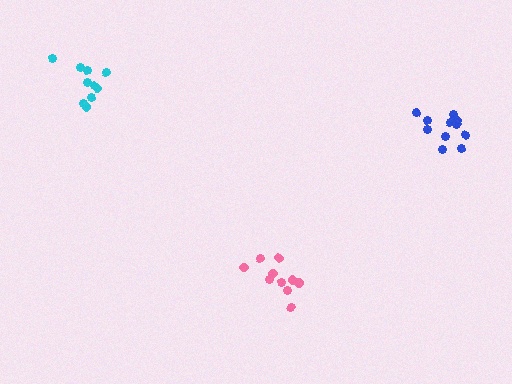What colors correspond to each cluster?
The clusters are colored: cyan, pink, blue.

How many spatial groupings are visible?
There are 3 spatial groupings.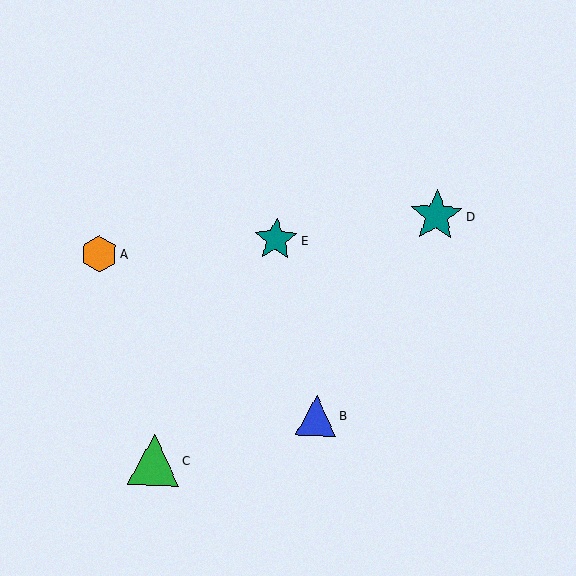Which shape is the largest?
The teal star (labeled D) is the largest.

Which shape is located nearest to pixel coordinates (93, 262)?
The orange hexagon (labeled A) at (99, 254) is nearest to that location.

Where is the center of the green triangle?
The center of the green triangle is at (154, 460).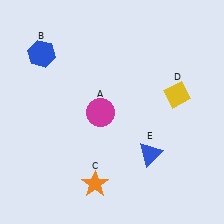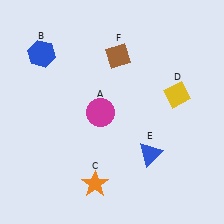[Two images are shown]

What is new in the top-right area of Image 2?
A brown diamond (F) was added in the top-right area of Image 2.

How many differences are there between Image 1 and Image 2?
There is 1 difference between the two images.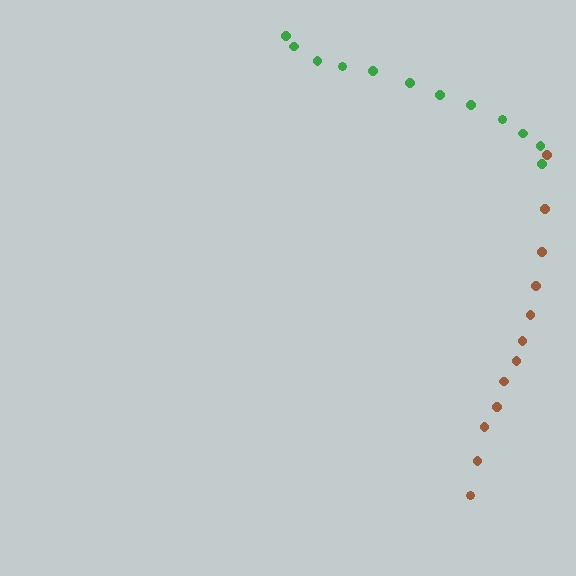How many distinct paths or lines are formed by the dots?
There are 2 distinct paths.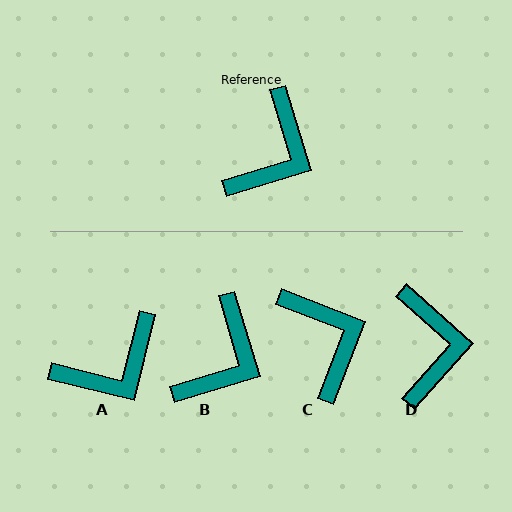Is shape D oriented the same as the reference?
No, it is off by about 31 degrees.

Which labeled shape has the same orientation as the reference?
B.